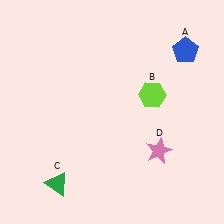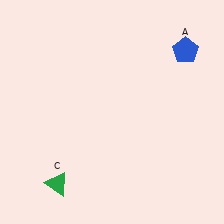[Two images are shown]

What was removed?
The pink star (D), the lime hexagon (B) were removed in Image 2.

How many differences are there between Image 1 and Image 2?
There are 2 differences between the two images.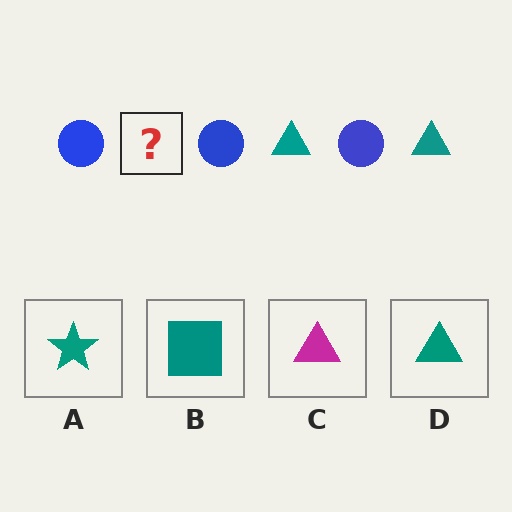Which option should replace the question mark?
Option D.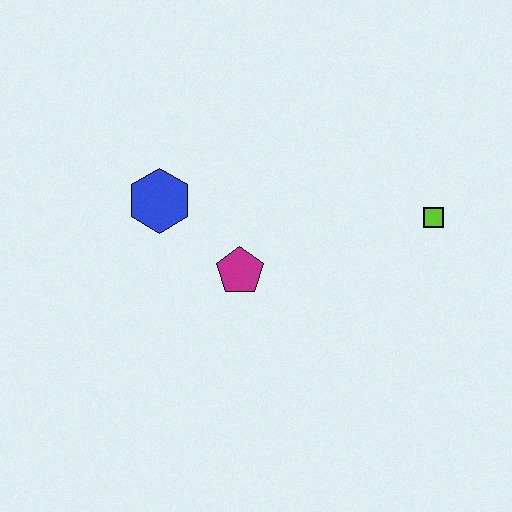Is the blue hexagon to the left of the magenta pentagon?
Yes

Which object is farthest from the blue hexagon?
The lime square is farthest from the blue hexagon.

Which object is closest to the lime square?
The magenta pentagon is closest to the lime square.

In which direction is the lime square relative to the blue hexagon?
The lime square is to the right of the blue hexagon.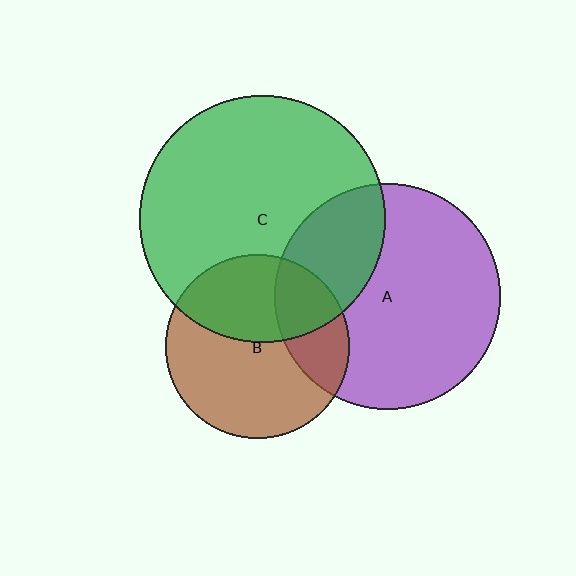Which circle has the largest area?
Circle C (green).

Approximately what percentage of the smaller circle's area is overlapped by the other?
Approximately 25%.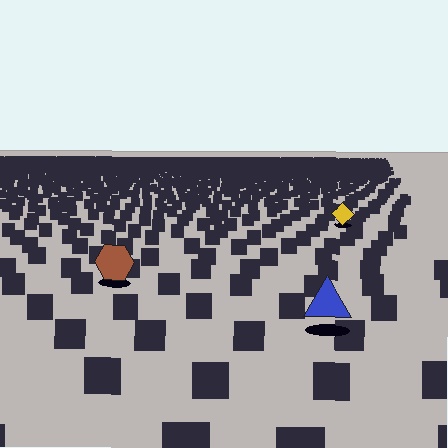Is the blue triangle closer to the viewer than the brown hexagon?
Yes. The blue triangle is closer — you can tell from the texture gradient: the ground texture is coarser near it.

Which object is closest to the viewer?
The blue triangle is closest. The texture marks near it are larger and more spread out.